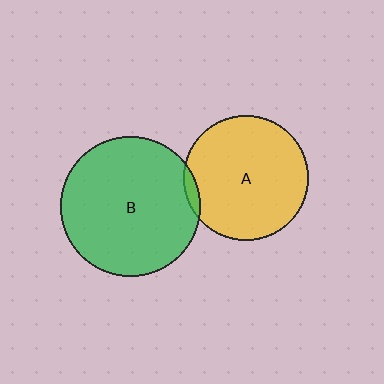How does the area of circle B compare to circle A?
Approximately 1.2 times.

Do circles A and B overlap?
Yes.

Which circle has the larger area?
Circle B (green).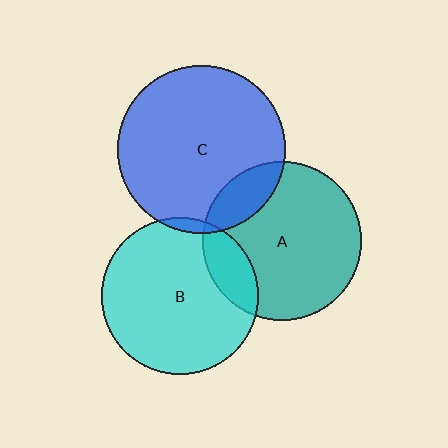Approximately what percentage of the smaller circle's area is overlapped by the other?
Approximately 5%.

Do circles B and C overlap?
Yes.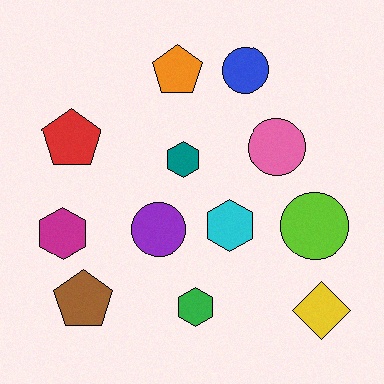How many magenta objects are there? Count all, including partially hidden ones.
There is 1 magenta object.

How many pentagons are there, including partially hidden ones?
There are 3 pentagons.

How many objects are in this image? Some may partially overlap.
There are 12 objects.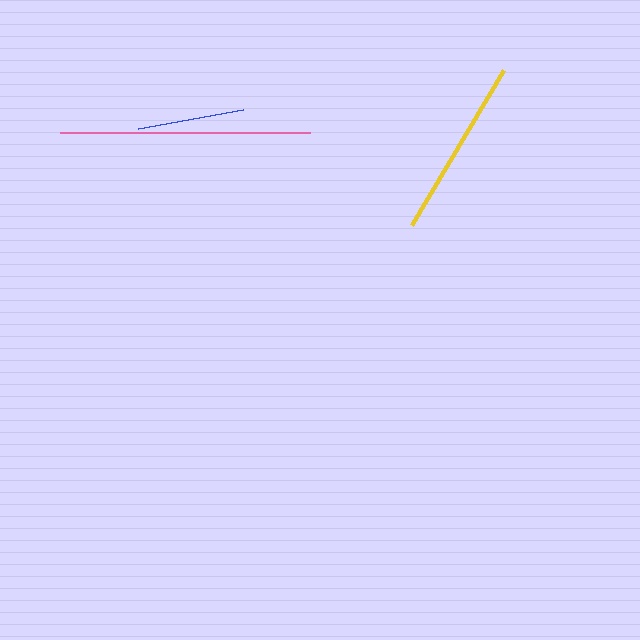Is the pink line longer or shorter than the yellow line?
The pink line is longer than the yellow line.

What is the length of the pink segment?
The pink segment is approximately 250 pixels long.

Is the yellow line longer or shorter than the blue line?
The yellow line is longer than the blue line.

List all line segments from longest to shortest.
From longest to shortest: pink, yellow, blue.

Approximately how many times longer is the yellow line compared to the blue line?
The yellow line is approximately 1.7 times the length of the blue line.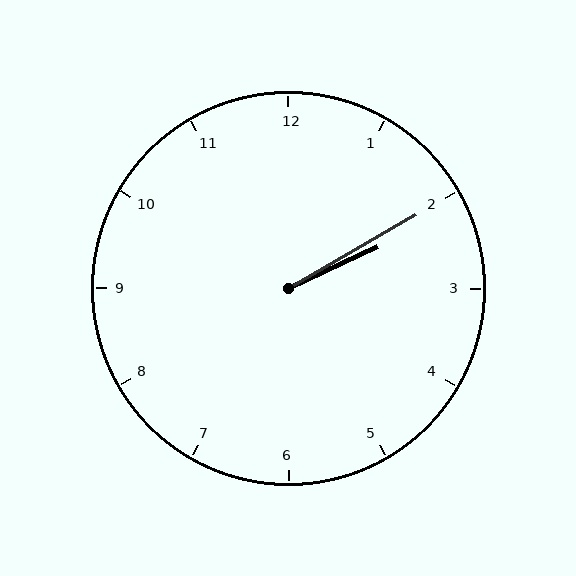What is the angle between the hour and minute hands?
Approximately 5 degrees.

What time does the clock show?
2:10.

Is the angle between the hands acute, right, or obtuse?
It is acute.